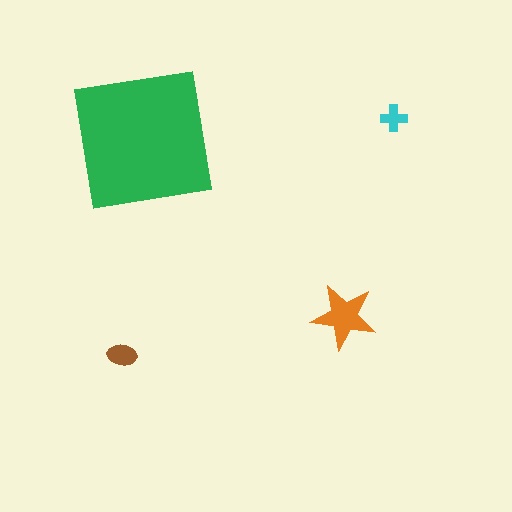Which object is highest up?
The cyan cross is topmost.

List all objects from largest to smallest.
The green square, the orange star, the brown ellipse, the cyan cross.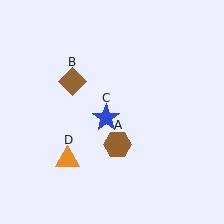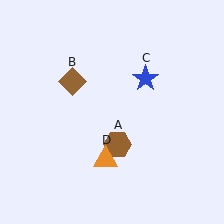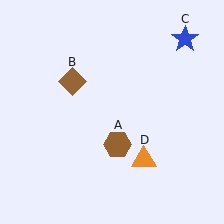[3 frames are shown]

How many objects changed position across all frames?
2 objects changed position: blue star (object C), orange triangle (object D).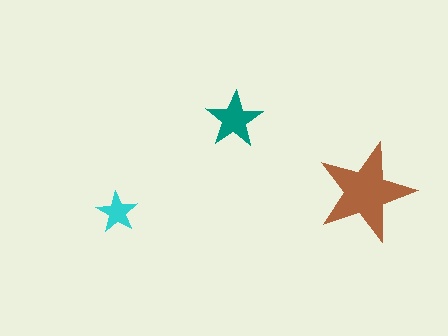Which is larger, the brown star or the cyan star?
The brown one.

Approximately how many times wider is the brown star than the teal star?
About 1.5 times wider.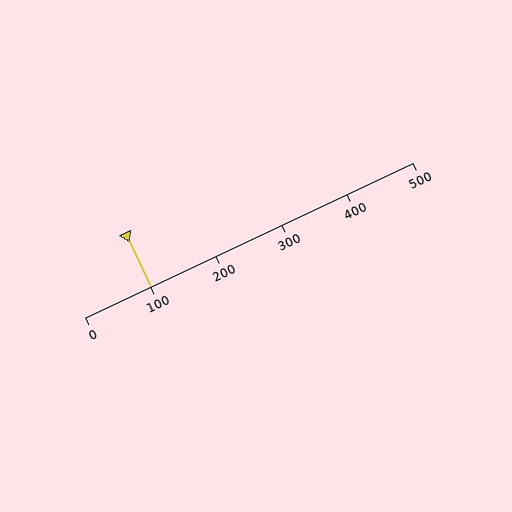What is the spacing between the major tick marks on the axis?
The major ticks are spaced 100 apart.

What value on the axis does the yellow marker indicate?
The marker indicates approximately 100.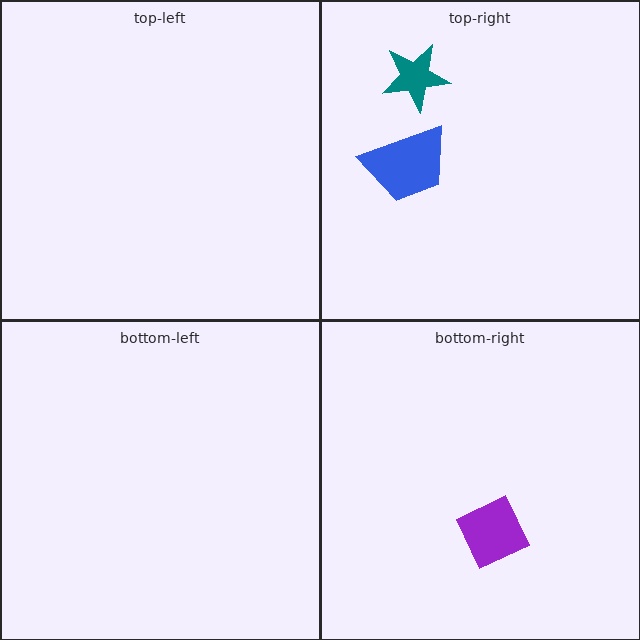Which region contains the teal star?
The top-right region.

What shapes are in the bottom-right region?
The purple diamond.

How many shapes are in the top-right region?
2.